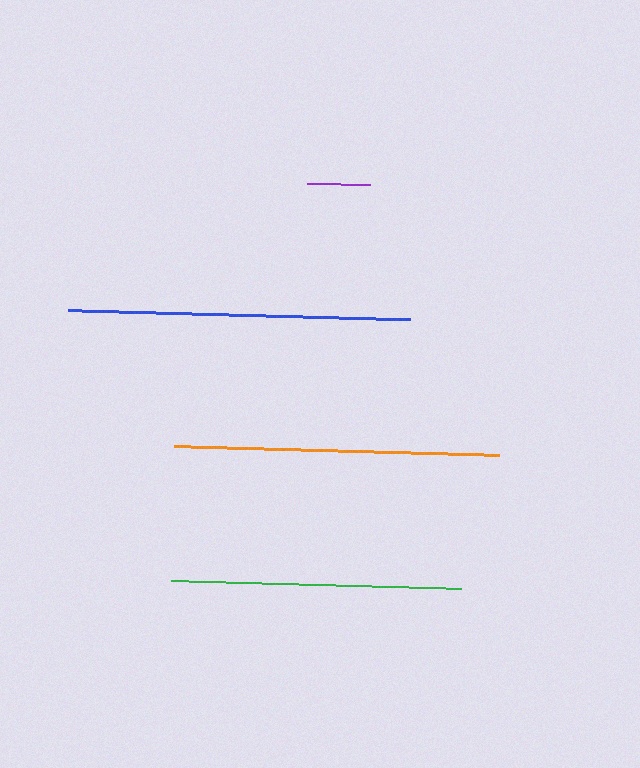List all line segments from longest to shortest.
From longest to shortest: blue, orange, green, purple.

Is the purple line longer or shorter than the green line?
The green line is longer than the purple line.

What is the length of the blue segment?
The blue segment is approximately 342 pixels long.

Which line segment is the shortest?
The purple line is the shortest at approximately 63 pixels.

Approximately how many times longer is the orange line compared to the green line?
The orange line is approximately 1.1 times the length of the green line.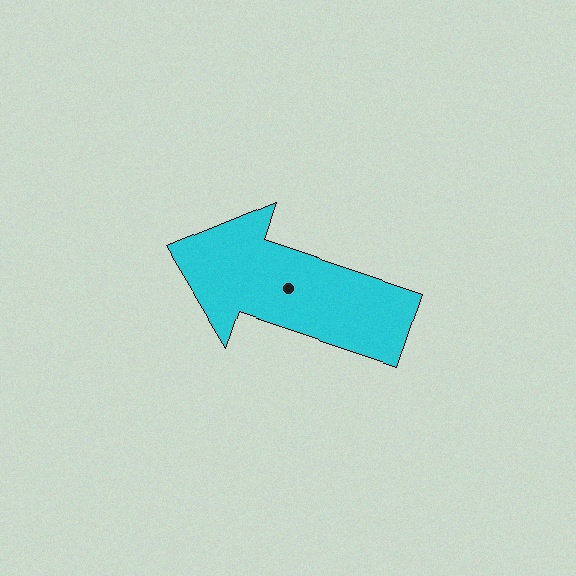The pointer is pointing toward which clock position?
Roughly 10 o'clock.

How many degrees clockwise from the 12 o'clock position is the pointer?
Approximately 289 degrees.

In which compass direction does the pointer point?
West.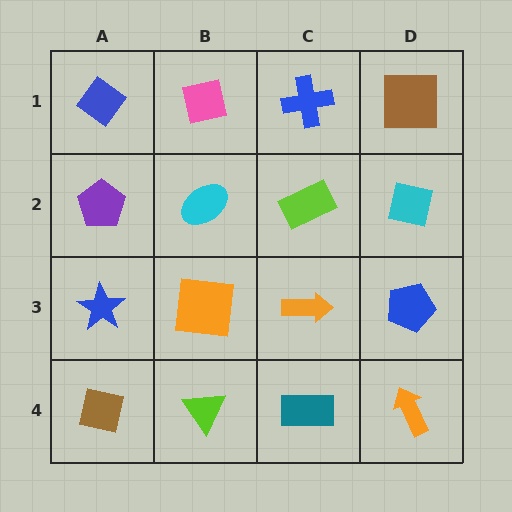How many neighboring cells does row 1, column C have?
3.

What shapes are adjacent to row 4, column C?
An orange arrow (row 3, column C), a lime triangle (row 4, column B), an orange arrow (row 4, column D).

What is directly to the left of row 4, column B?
A brown square.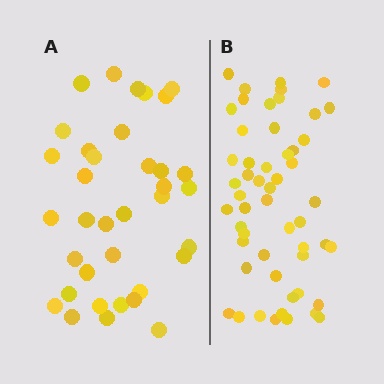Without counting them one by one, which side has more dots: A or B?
Region B (the right region) has more dots.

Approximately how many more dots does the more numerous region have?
Region B has approximately 15 more dots than region A.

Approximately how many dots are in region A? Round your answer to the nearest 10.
About 40 dots. (The exact count is 36, which rounds to 40.)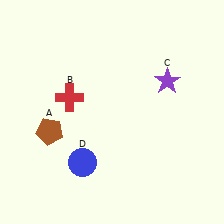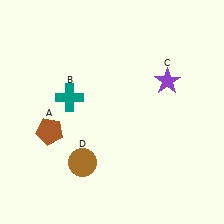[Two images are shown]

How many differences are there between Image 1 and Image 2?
There are 2 differences between the two images.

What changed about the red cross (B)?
In Image 1, B is red. In Image 2, it changed to teal.